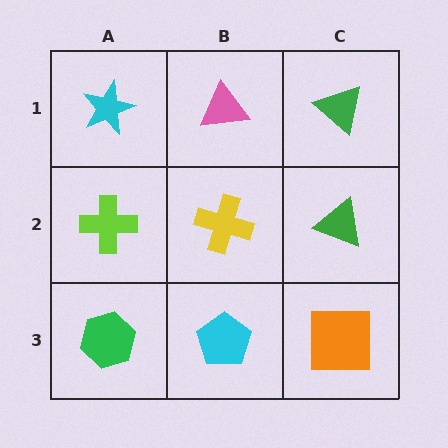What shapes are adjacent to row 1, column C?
A green triangle (row 2, column C), a pink triangle (row 1, column B).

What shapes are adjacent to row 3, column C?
A green triangle (row 2, column C), a cyan pentagon (row 3, column B).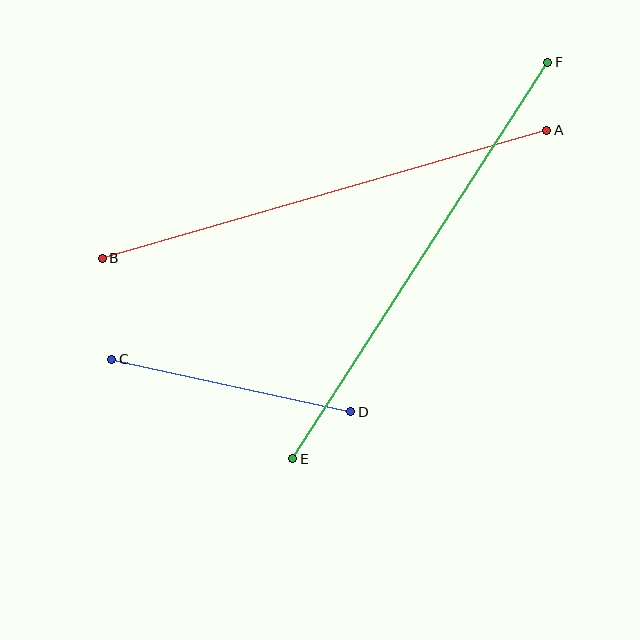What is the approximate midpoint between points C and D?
The midpoint is at approximately (231, 385) pixels.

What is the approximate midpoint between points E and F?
The midpoint is at approximately (420, 260) pixels.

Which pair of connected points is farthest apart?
Points E and F are farthest apart.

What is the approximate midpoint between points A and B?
The midpoint is at approximately (325, 194) pixels.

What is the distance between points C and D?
The distance is approximately 245 pixels.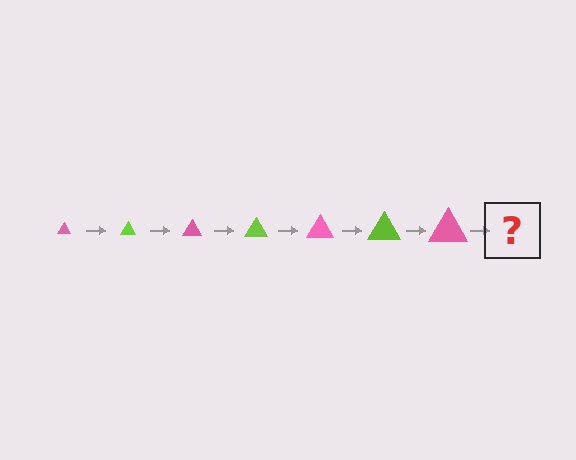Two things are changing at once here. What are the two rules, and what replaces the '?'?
The two rules are that the triangle grows larger each step and the color cycles through pink and lime. The '?' should be a lime triangle, larger than the previous one.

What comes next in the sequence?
The next element should be a lime triangle, larger than the previous one.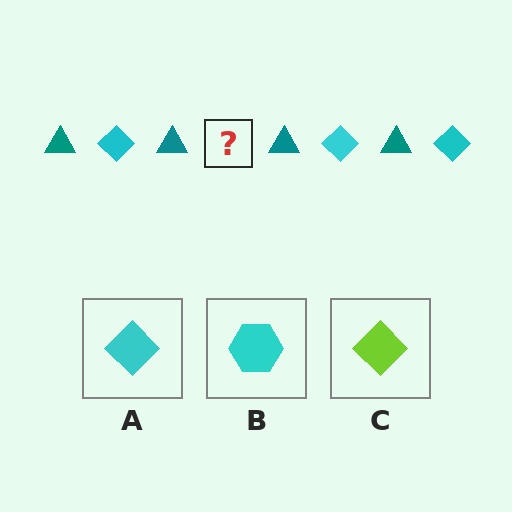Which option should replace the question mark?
Option A.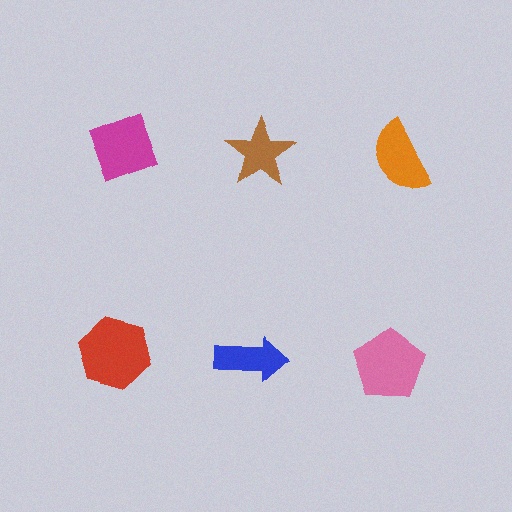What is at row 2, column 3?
A pink pentagon.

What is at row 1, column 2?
A brown star.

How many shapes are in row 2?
3 shapes.